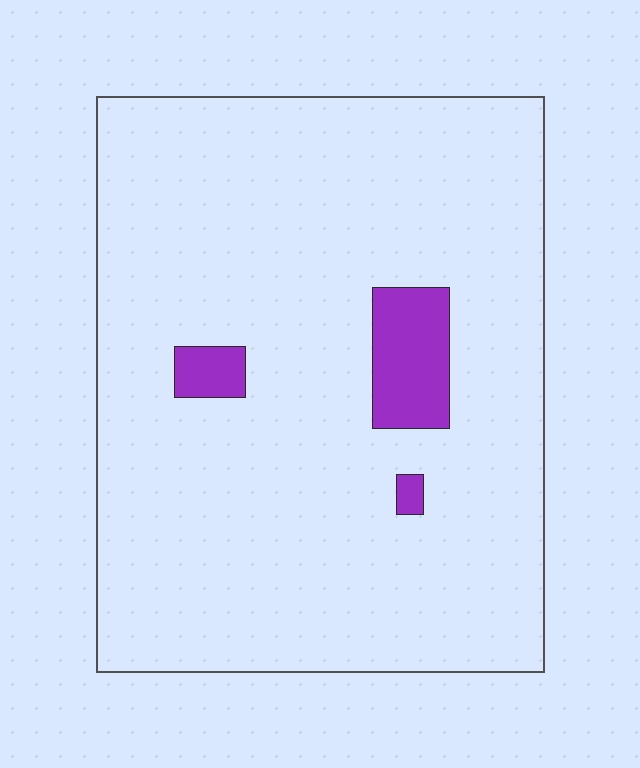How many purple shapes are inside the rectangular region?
3.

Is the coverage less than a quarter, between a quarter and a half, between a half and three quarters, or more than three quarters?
Less than a quarter.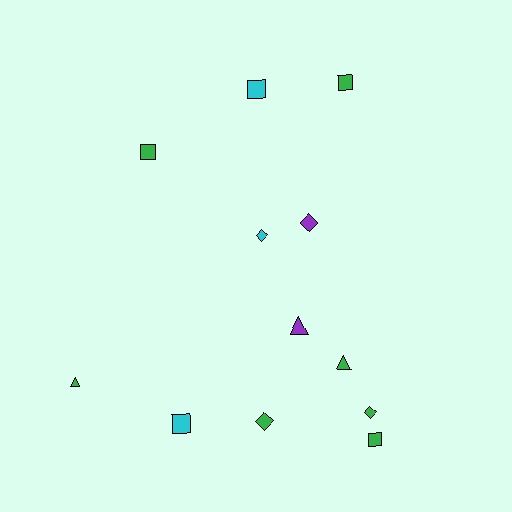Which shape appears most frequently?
Square, with 5 objects.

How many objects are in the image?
There are 12 objects.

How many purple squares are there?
There are no purple squares.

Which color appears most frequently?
Green, with 7 objects.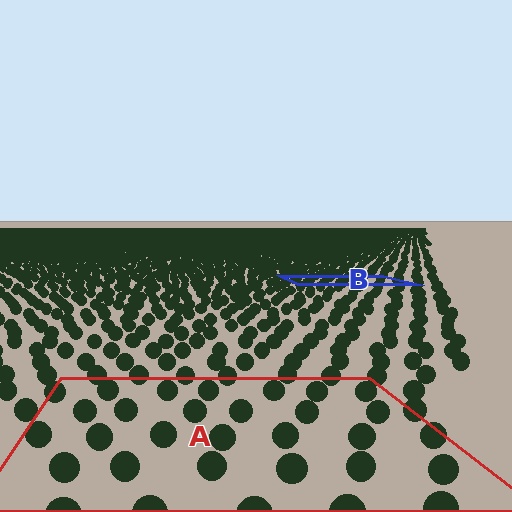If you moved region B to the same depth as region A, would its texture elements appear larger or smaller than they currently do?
They would appear larger. At a closer depth, the same texture elements are projected at a bigger on-screen size.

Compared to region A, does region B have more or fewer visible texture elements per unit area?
Region B has more texture elements per unit area — they are packed more densely because it is farther away.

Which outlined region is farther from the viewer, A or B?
Region B is farther from the viewer — the texture elements inside it appear smaller and more densely packed.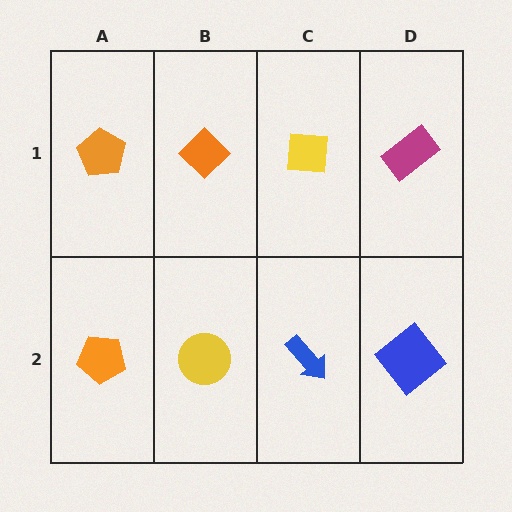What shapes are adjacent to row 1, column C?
A blue arrow (row 2, column C), an orange diamond (row 1, column B), a magenta rectangle (row 1, column D).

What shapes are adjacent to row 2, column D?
A magenta rectangle (row 1, column D), a blue arrow (row 2, column C).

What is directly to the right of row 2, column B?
A blue arrow.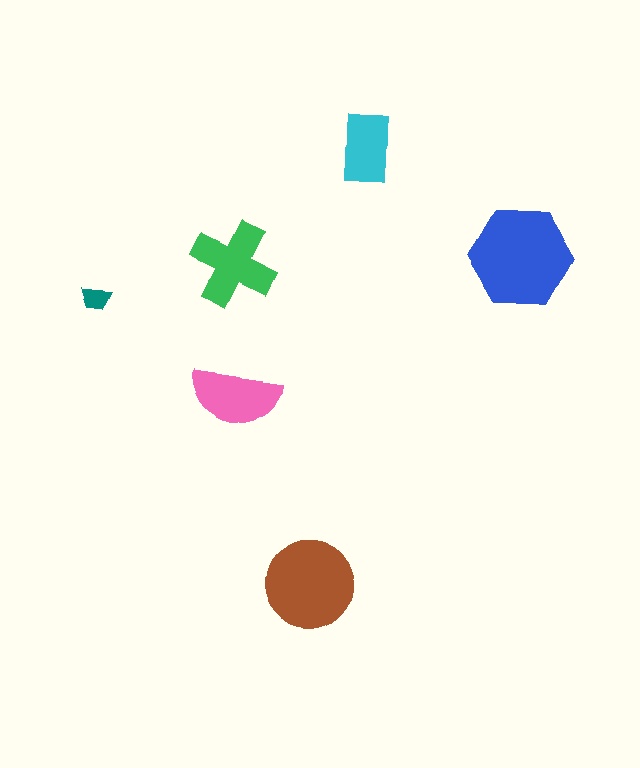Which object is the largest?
The blue hexagon.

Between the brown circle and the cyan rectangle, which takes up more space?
The brown circle.